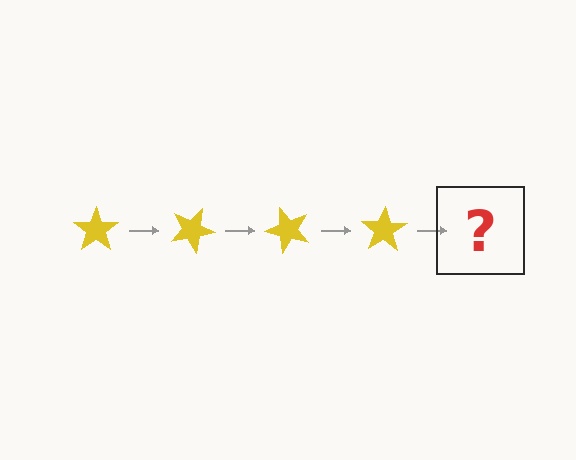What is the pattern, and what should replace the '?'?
The pattern is that the star rotates 25 degrees each step. The '?' should be a yellow star rotated 100 degrees.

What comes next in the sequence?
The next element should be a yellow star rotated 100 degrees.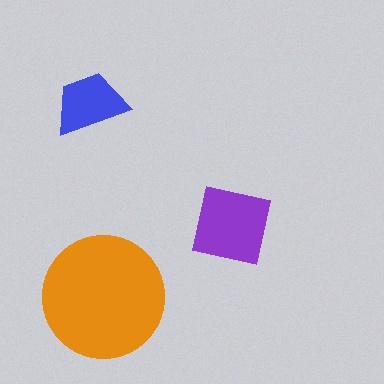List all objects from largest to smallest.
The orange circle, the purple square, the blue trapezoid.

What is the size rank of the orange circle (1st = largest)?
1st.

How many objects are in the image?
There are 3 objects in the image.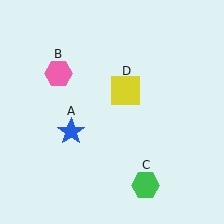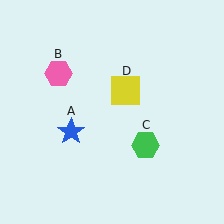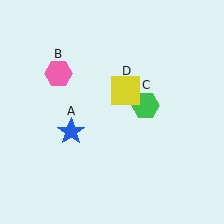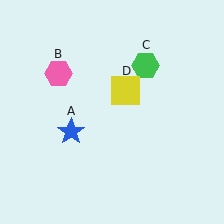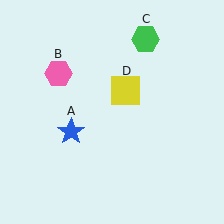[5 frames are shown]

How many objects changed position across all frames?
1 object changed position: green hexagon (object C).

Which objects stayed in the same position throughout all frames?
Blue star (object A) and pink hexagon (object B) and yellow square (object D) remained stationary.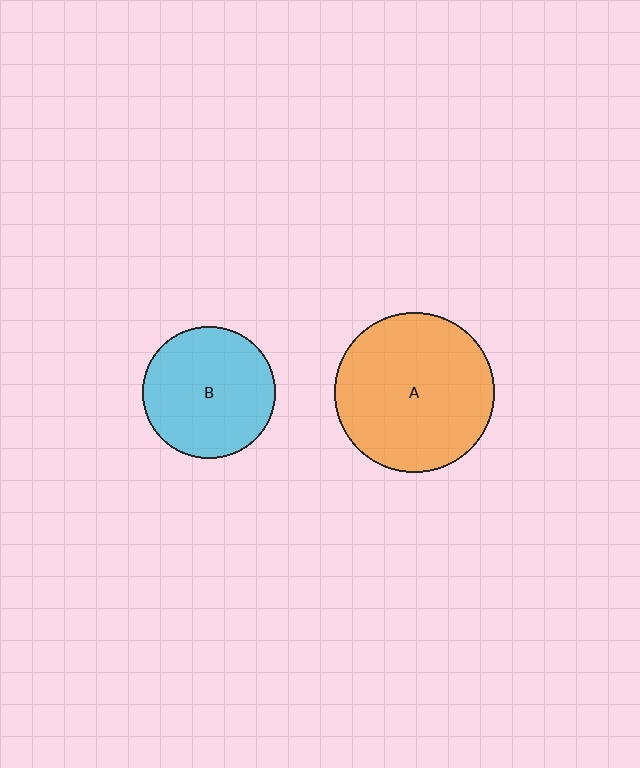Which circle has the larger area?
Circle A (orange).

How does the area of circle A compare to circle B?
Approximately 1.5 times.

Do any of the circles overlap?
No, none of the circles overlap.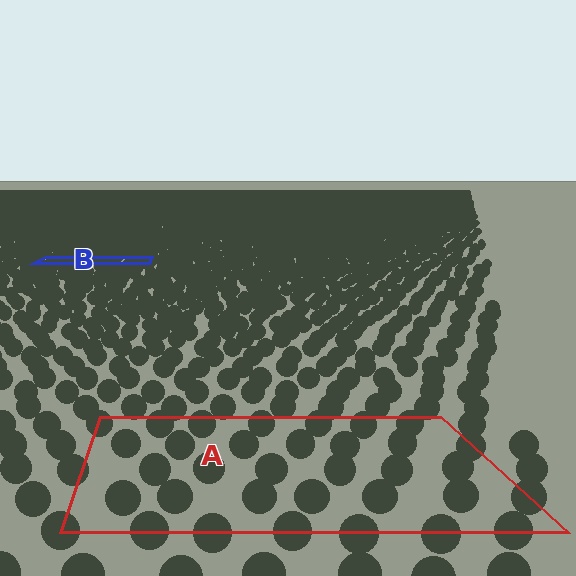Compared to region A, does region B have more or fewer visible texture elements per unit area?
Region B has more texture elements per unit area — they are packed more densely because it is farther away.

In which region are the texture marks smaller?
The texture marks are smaller in region B, because it is farther away.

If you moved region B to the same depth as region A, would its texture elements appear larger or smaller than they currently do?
They would appear larger. At a closer depth, the same texture elements are projected at a bigger on-screen size.